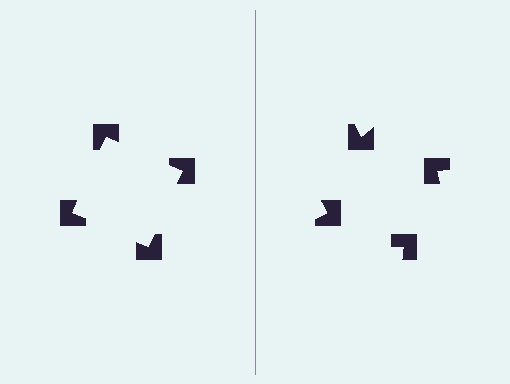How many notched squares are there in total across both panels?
8 — 4 on each side.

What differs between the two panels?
The notched squares are positioned identically on both sides; only the wedge orientations differ. On the left they align to a square; on the right they are misaligned.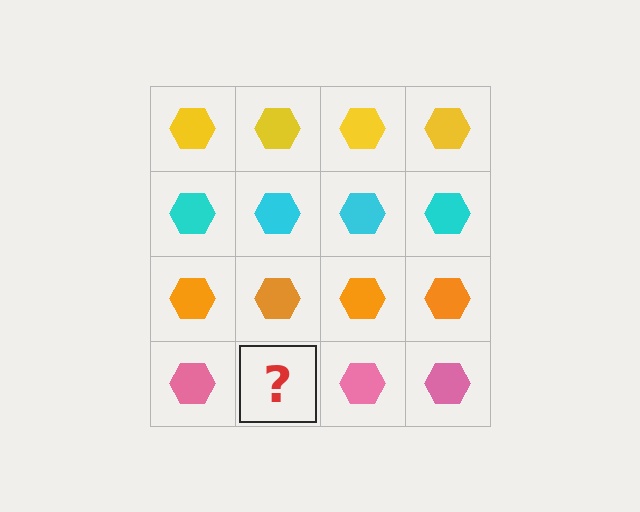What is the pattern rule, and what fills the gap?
The rule is that each row has a consistent color. The gap should be filled with a pink hexagon.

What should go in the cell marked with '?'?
The missing cell should contain a pink hexagon.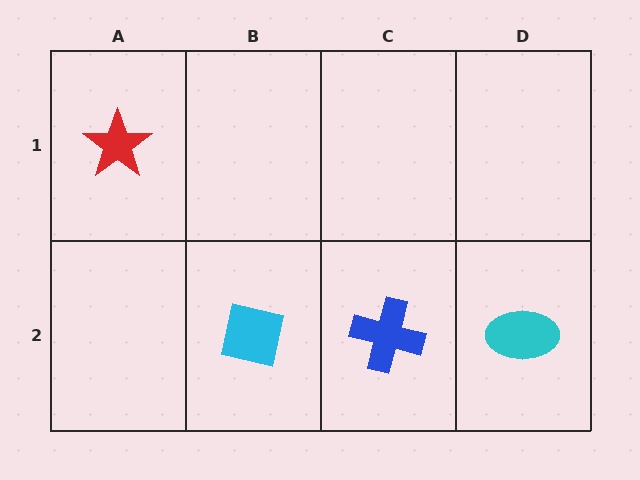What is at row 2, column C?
A blue cross.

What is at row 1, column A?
A red star.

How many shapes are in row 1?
1 shape.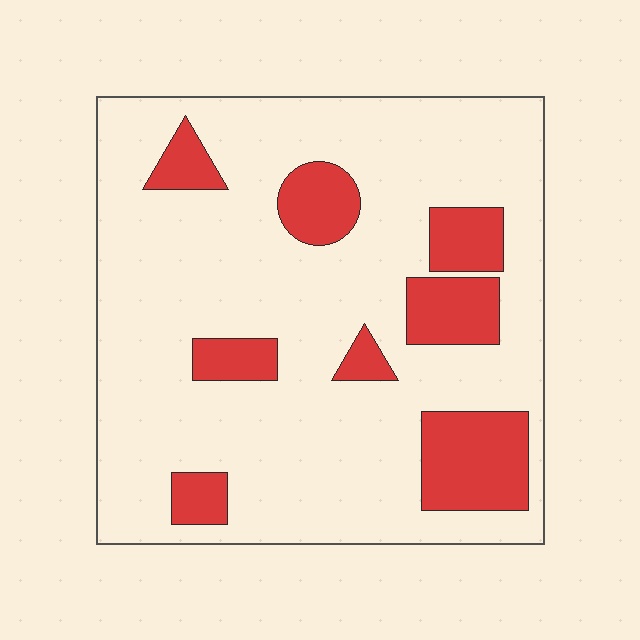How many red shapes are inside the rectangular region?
8.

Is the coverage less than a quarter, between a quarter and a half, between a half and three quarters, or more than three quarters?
Less than a quarter.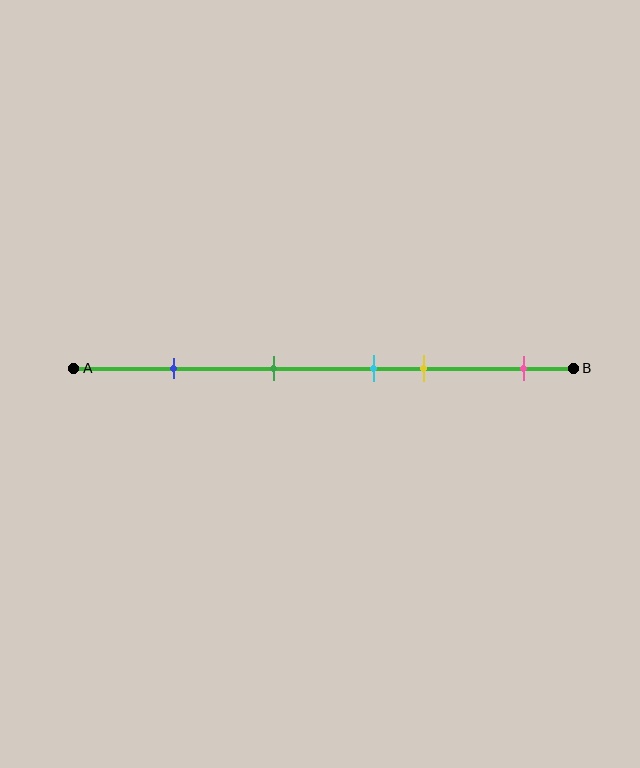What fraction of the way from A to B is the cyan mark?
The cyan mark is approximately 60% (0.6) of the way from A to B.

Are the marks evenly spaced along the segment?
No, the marks are not evenly spaced.